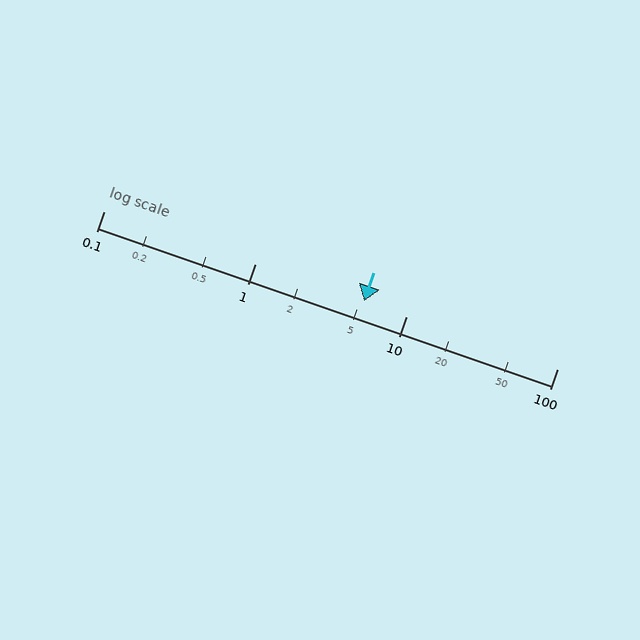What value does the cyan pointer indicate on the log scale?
The pointer indicates approximately 5.3.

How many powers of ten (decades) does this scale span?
The scale spans 3 decades, from 0.1 to 100.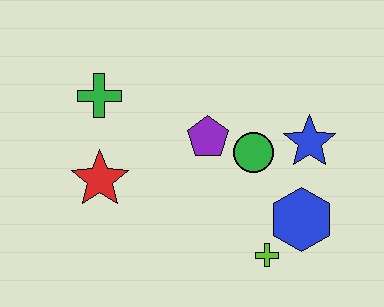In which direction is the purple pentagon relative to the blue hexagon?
The purple pentagon is to the left of the blue hexagon.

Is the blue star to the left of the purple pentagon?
No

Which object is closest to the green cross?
The red star is closest to the green cross.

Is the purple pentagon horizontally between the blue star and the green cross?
Yes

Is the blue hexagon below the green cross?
Yes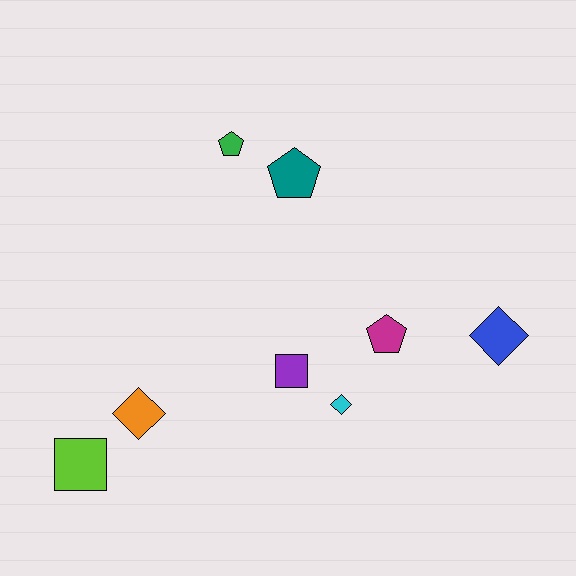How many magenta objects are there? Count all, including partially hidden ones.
There is 1 magenta object.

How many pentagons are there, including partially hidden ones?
There are 3 pentagons.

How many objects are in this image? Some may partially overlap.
There are 8 objects.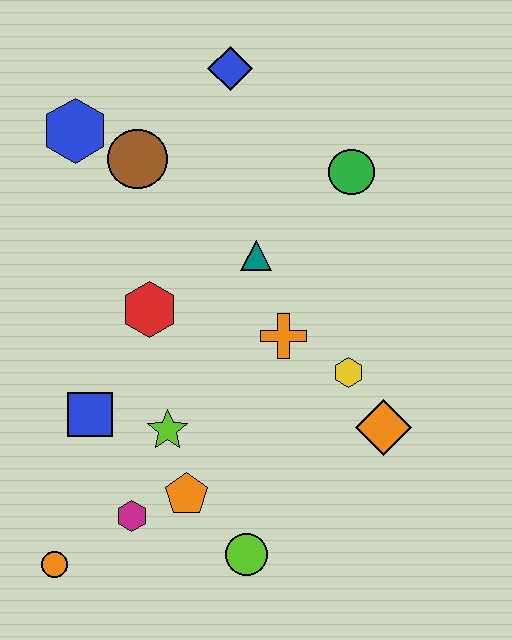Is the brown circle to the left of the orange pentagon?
Yes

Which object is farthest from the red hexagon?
The orange circle is farthest from the red hexagon.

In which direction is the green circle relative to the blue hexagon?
The green circle is to the right of the blue hexagon.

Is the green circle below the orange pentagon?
No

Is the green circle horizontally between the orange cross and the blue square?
No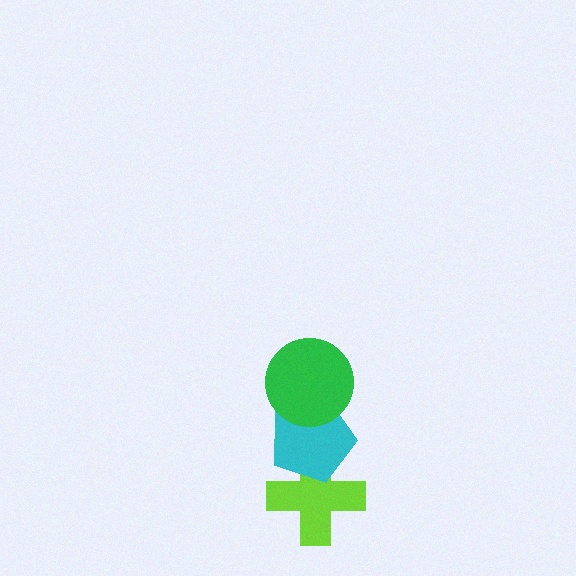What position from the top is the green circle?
The green circle is 1st from the top.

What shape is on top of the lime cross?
The cyan pentagon is on top of the lime cross.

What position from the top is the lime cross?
The lime cross is 3rd from the top.